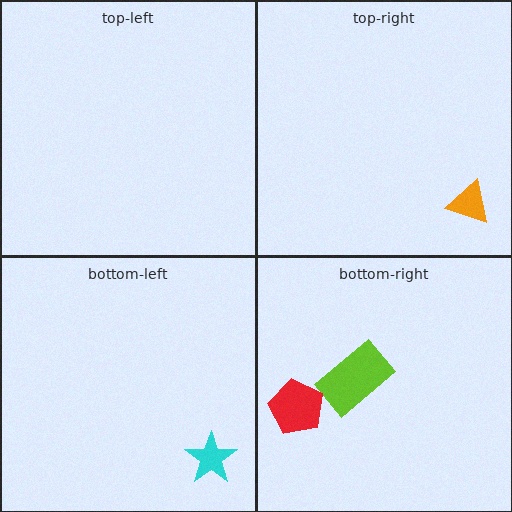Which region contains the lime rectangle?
The bottom-right region.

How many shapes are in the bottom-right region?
2.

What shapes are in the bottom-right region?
The lime rectangle, the red pentagon.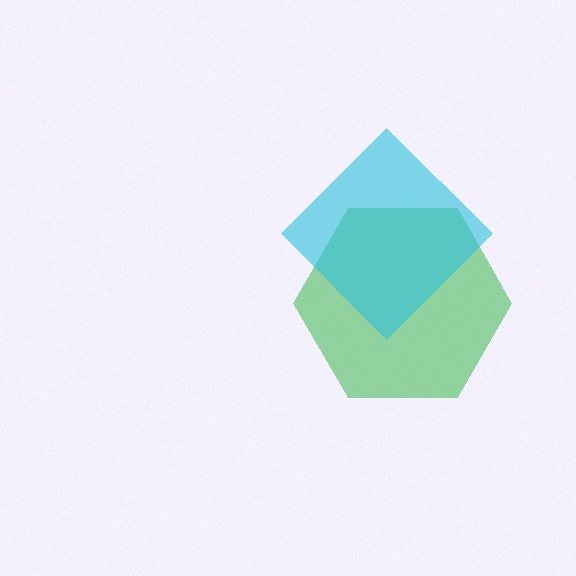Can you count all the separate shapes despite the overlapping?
Yes, there are 2 separate shapes.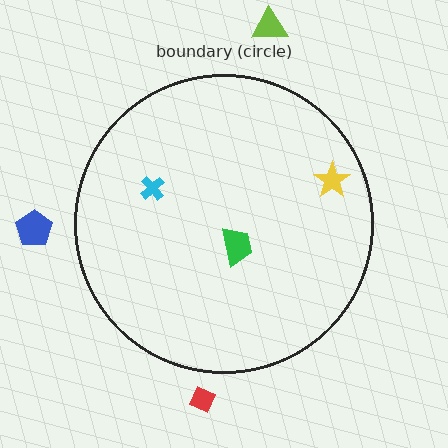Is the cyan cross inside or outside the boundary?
Inside.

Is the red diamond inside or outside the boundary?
Outside.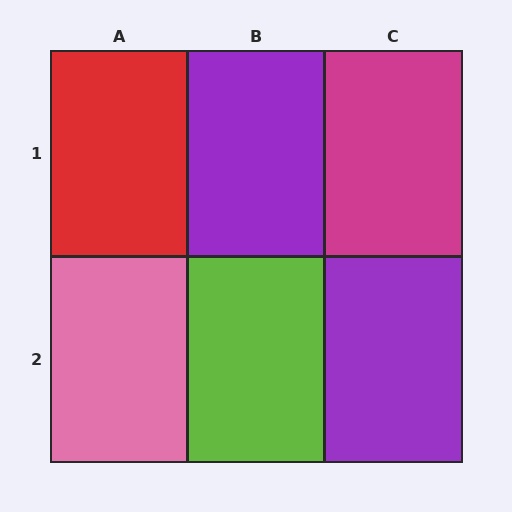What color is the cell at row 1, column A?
Red.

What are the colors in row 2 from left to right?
Pink, lime, purple.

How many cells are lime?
1 cell is lime.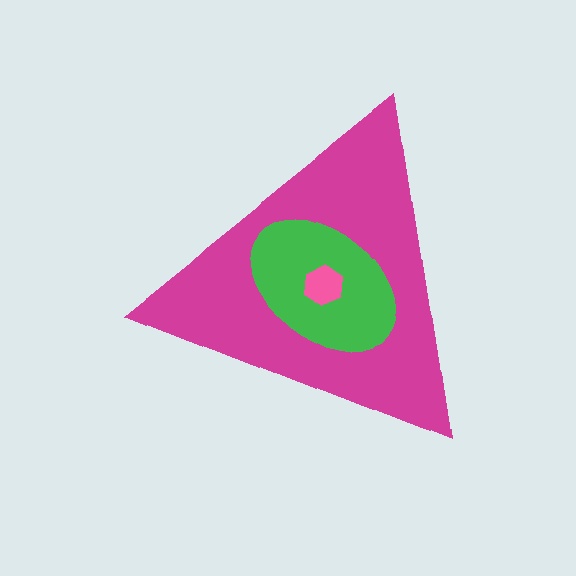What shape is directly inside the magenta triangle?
The green ellipse.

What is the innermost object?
The pink hexagon.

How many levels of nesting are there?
3.